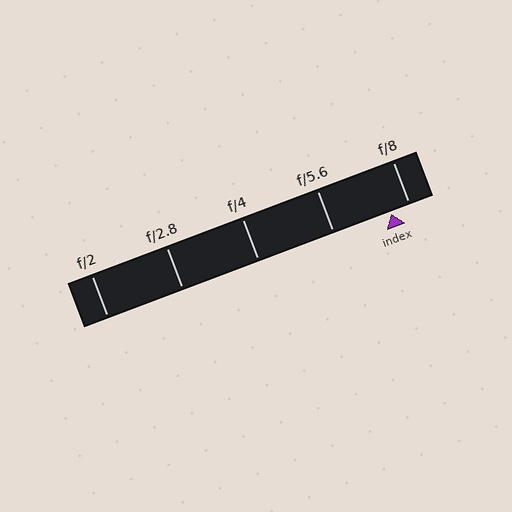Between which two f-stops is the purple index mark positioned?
The index mark is between f/5.6 and f/8.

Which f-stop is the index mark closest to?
The index mark is closest to f/8.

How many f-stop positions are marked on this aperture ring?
There are 5 f-stop positions marked.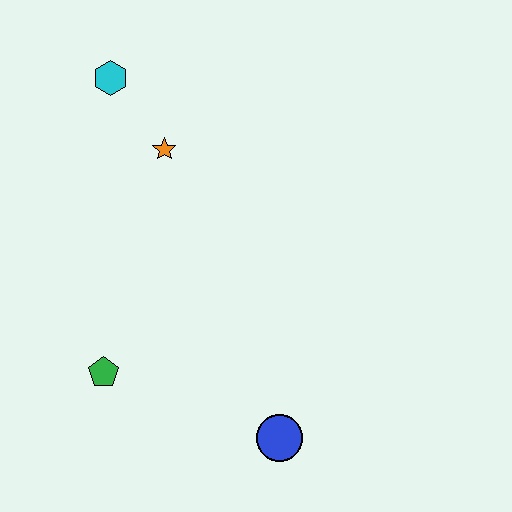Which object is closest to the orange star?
The cyan hexagon is closest to the orange star.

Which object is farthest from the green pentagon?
The cyan hexagon is farthest from the green pentagon.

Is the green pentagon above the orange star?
No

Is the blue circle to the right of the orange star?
Yes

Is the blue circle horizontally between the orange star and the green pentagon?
No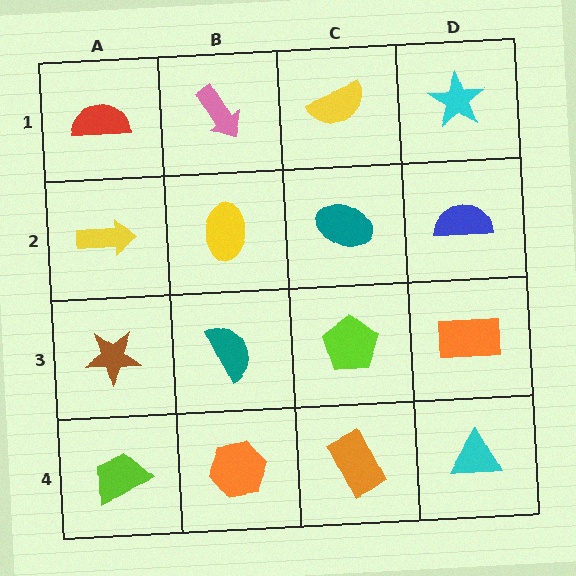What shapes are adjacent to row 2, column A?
A red semicircle (row 1, column A), a brown star (row 3, column A), a yellow ellipse (row 2, column B).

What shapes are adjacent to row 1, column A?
A yellow arrow (row 2, column A), a pink arrow (row 1, column B).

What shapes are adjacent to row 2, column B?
A pink arrow (row 1, column B), a teal semicircle (row 3, column B), a yellow arrow (row 2, column A), a teal ellipse (row 2, column C).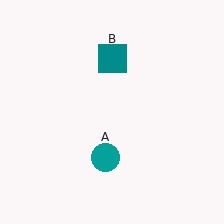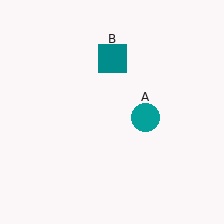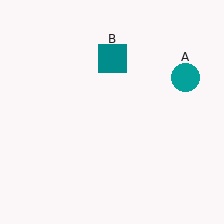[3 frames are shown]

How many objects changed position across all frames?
1 object changed position: teal circle (object A).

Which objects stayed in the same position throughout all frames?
Teal square (object B) remained stationary.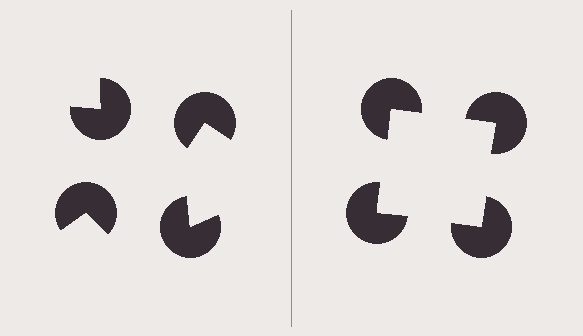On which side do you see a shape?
An illusory square appears on the right side. On the left side the wedge cuts are rotated, so no coherent shape forms.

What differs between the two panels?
The pac-man discs are positioned identically on both sides; only the wedge orientations differ. On the right they align to a square; on the left they are misaligned.